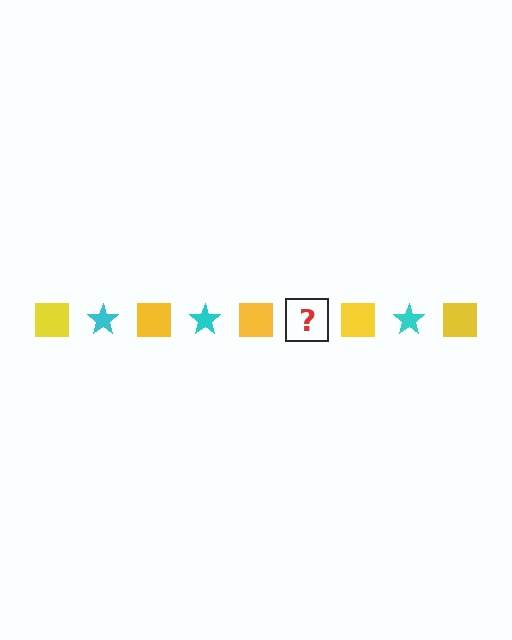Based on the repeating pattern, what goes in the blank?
The blank should be a cyan star.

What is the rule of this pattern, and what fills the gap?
The rule is that the pattern alternates between yellow square and cyan star. The gap should be filled with a cyan star.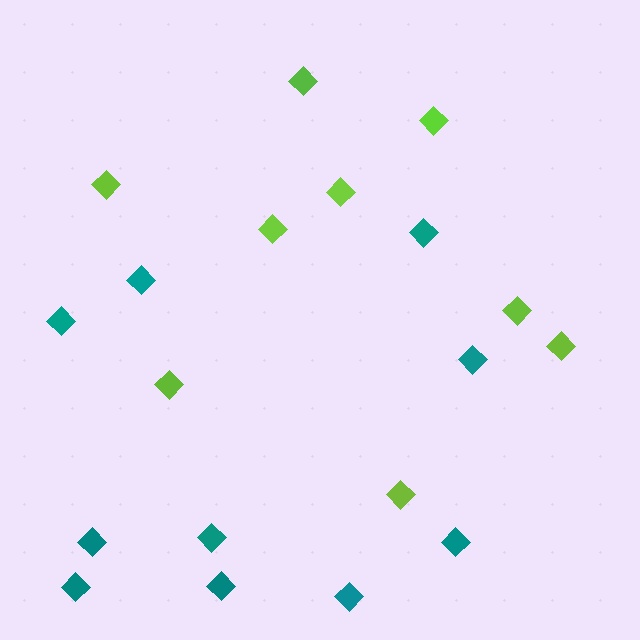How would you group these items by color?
There are 2 groups: one group of lime diamonds (9) and one group of teal diamonds (10).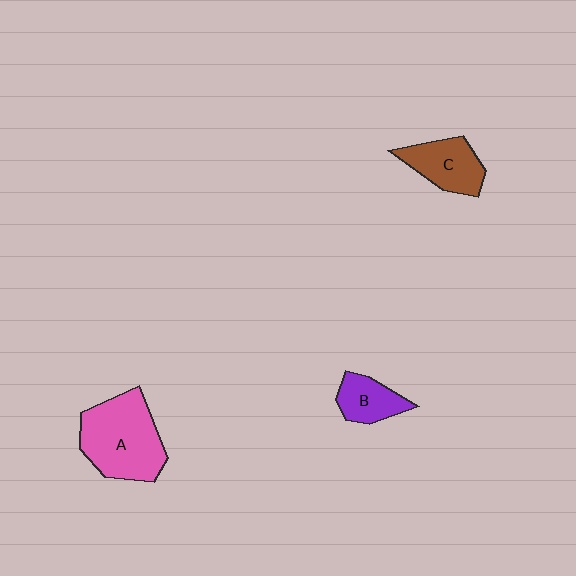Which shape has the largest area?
Shape A (pink).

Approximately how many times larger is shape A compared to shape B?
Approximately 2.2 times.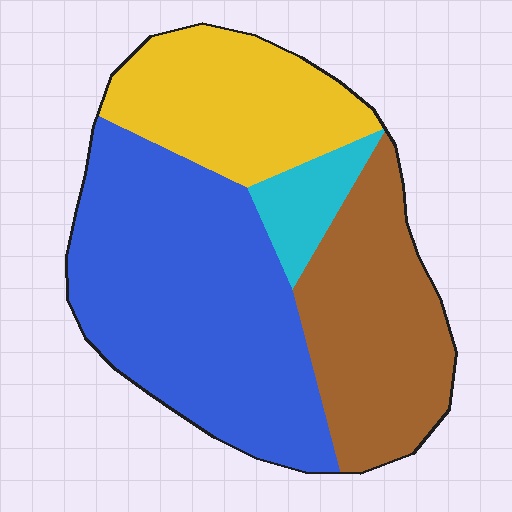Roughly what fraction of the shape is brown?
Brown covers around 25% of the shape.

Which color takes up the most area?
Blue, at roughly 45%.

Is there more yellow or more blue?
Blue.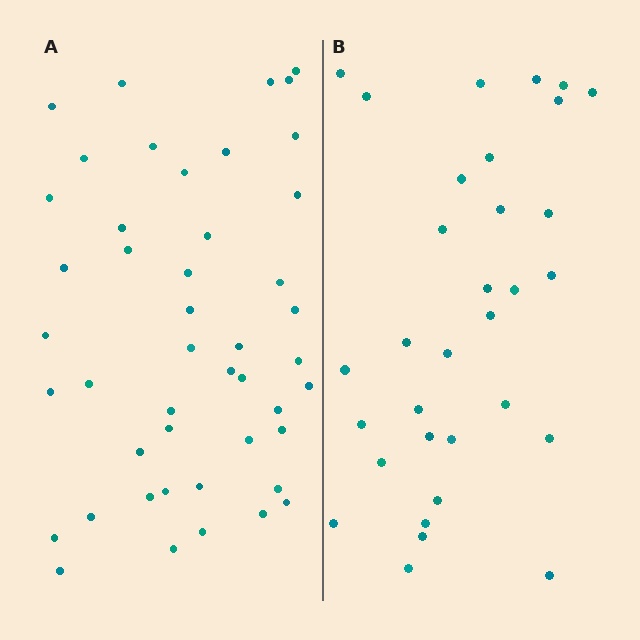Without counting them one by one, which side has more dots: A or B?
Region A (the left region) has more dots.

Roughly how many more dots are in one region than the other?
Region A has approximately 15 more dots than region B.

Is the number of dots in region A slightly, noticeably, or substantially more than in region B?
Region A has noticeably more, but not dramatically so. The ratio is roughly 1.4 to 1.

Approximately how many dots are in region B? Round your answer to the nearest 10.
About 30 dots. (The exact count is 32, which rounds to 30.)